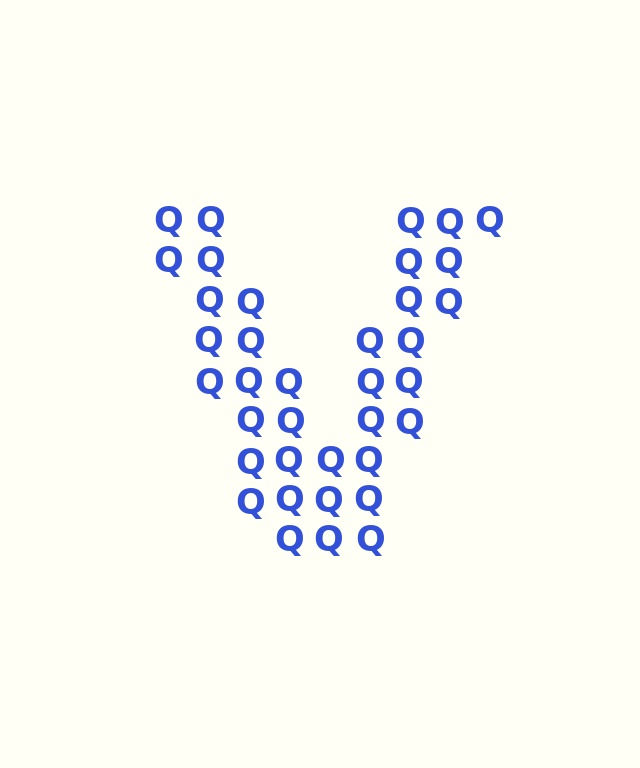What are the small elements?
The small elements are letter Q's.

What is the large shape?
The large shape is the letter V.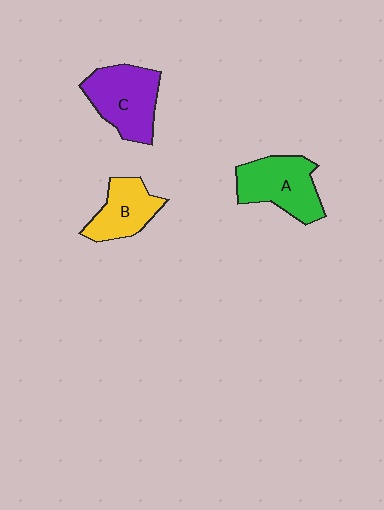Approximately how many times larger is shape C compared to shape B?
Approximately 1.4 times.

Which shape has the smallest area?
Shape B (yellow).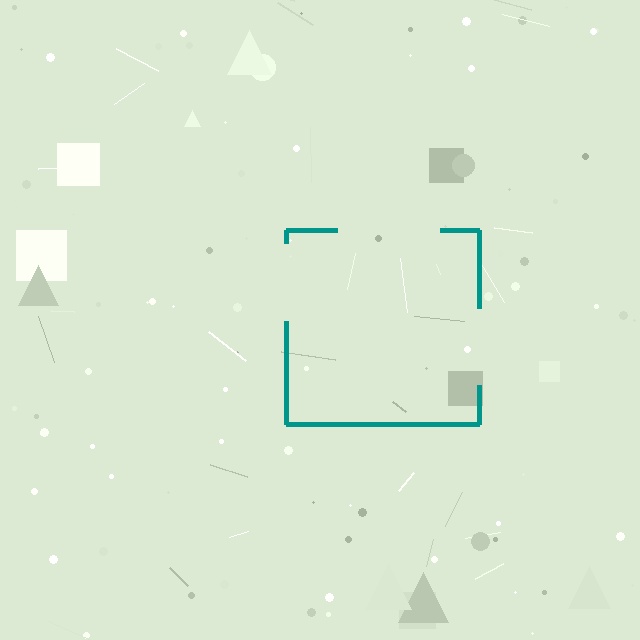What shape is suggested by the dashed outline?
The dashed outline suggests a square.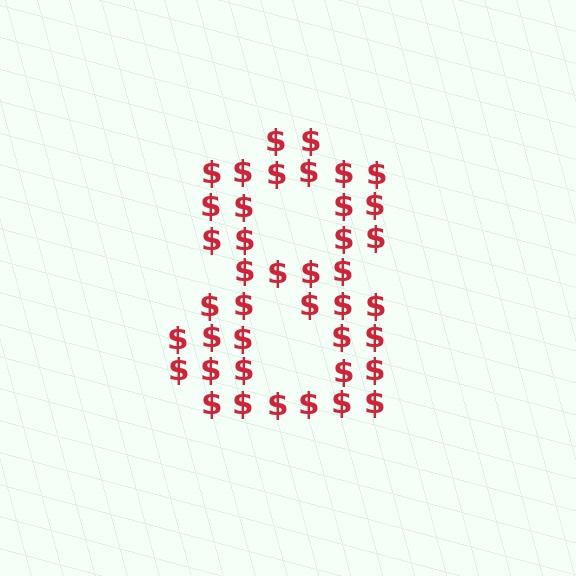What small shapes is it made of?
It is made of small dollar signs.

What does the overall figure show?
The overall figure shows the digit 8.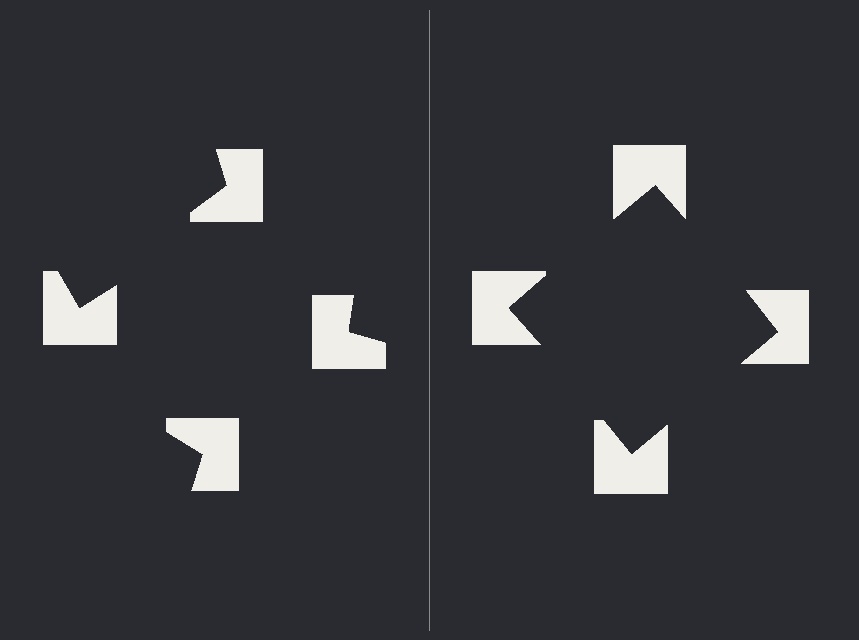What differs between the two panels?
The notched squares are positioned identically on both sides; only the wedge orientations differ. On the right they align to a square; on the left they are misaligned.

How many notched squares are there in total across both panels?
8 — 4 on each side.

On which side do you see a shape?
An illusory square appears on the right side. On the left side the wedge cuts are rotated, so no coherent shape forms.